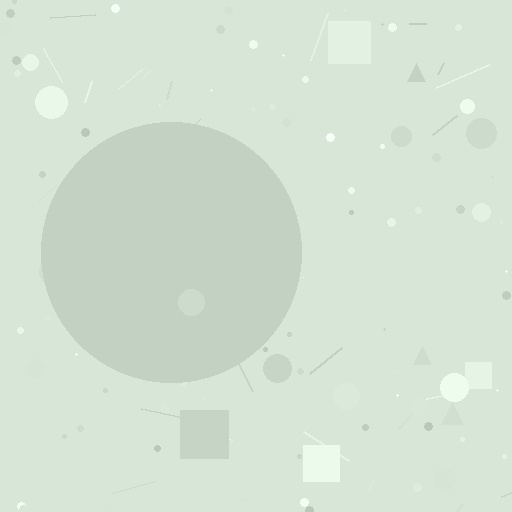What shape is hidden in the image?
A circle is hidden in the image.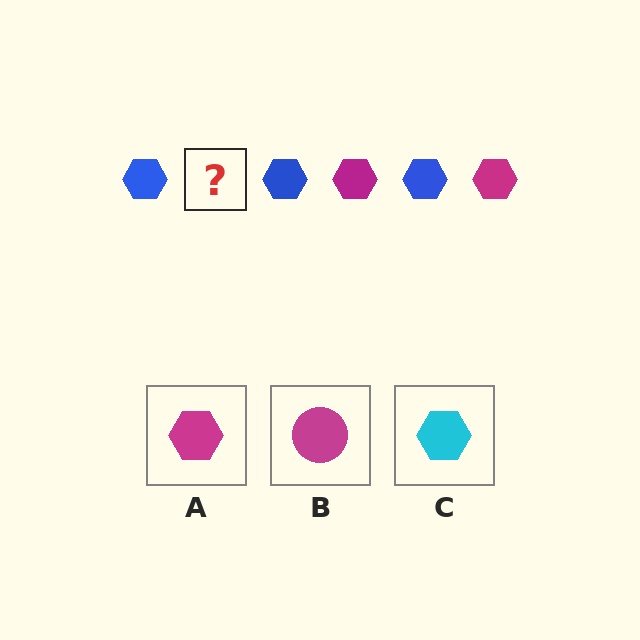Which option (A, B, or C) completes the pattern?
A.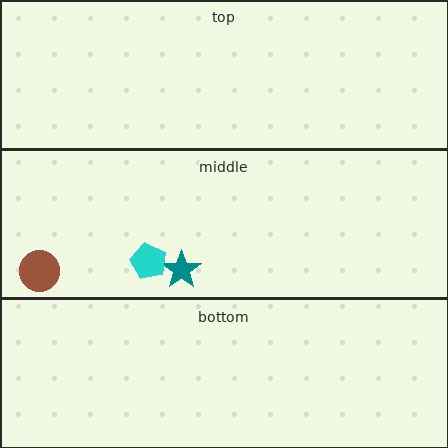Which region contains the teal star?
The middle region.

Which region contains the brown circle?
The middle region.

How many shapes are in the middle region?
3.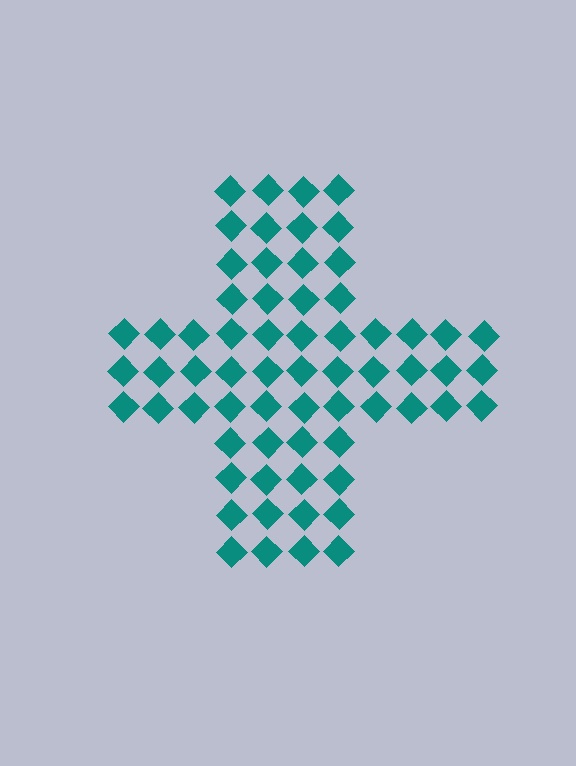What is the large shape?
The large shape is a cross.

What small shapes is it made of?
It is made of small diamonds.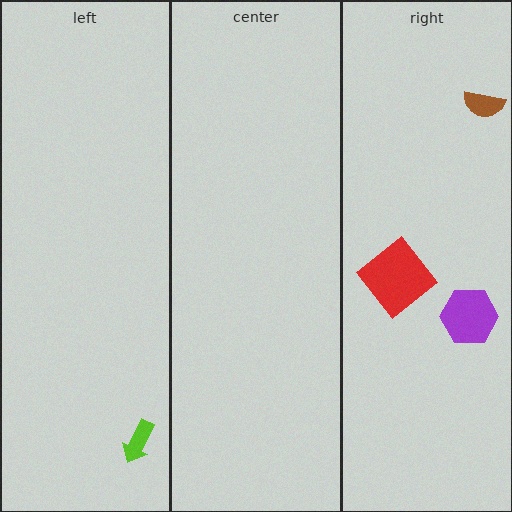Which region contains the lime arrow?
The left region.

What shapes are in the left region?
The lime arrow.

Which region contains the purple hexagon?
The right region.